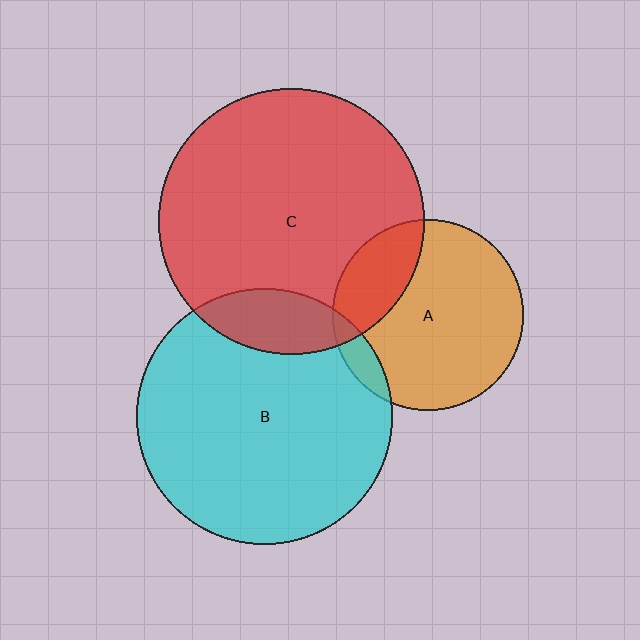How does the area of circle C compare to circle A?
Approximately 1.9 times.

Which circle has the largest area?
Circle C (red).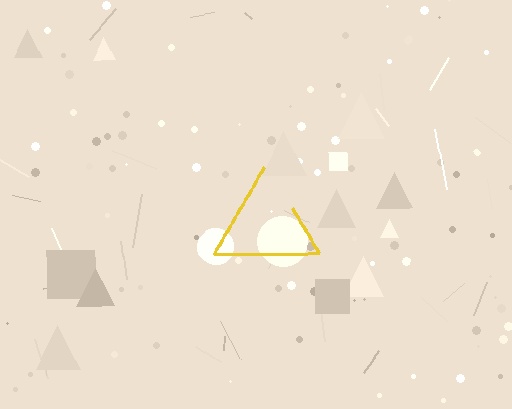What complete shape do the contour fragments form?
The contour fragments form a triangle.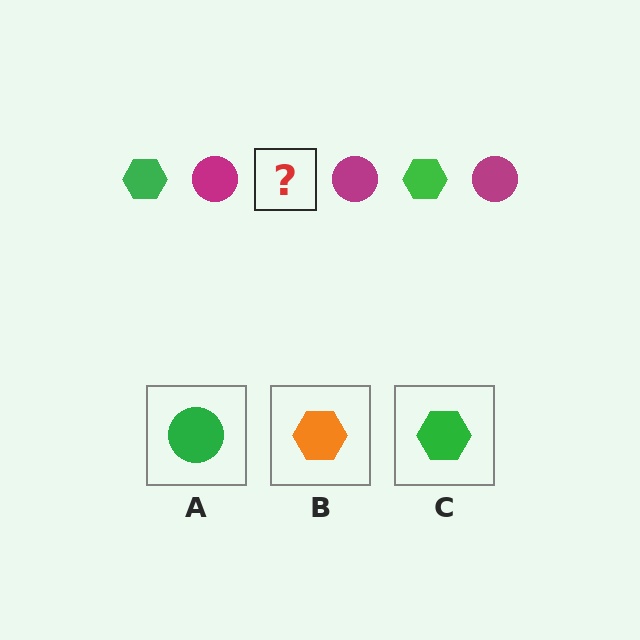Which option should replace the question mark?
Option C.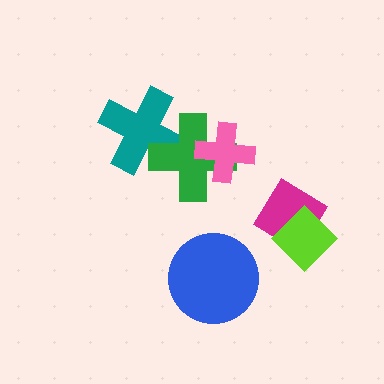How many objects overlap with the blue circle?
0 objects overlap with the blue circle.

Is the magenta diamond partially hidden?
Yes, it is partially covered by another shape.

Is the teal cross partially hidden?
Yes, it is partially covered by another shape.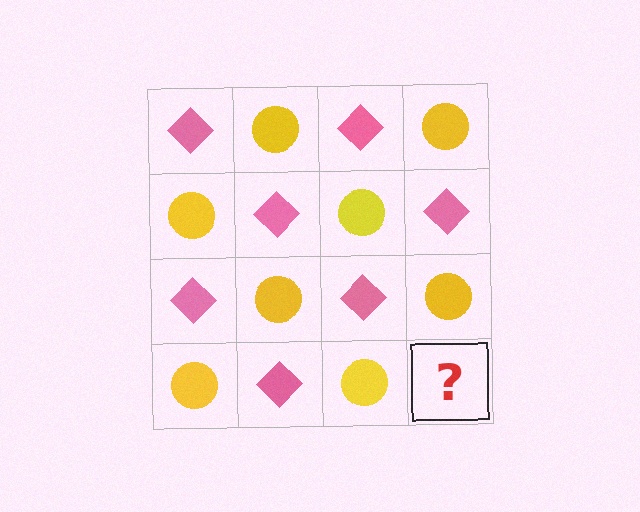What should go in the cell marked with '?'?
The missing cell should contain a pink diamond.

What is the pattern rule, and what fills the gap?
The rule is that it alternates pink diamond and yellow circle in a checkerboard pattern. The gap should be filled with a pink diamond.